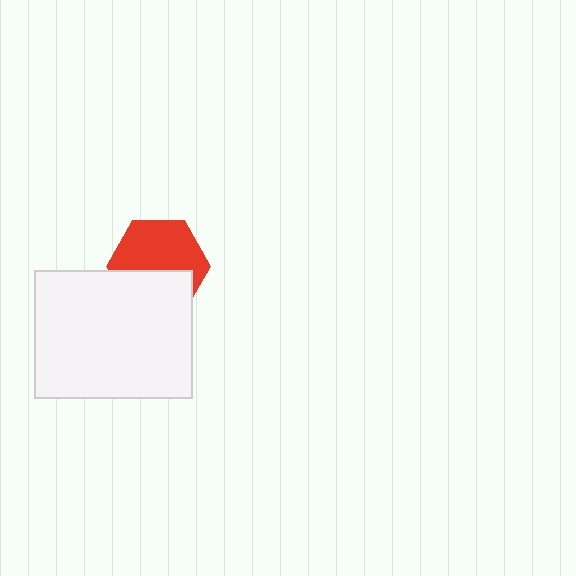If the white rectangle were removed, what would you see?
You would see the complete red hexagon.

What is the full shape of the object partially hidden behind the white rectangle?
The partially hidden object is a red hexagon.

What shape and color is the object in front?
The object in front is a white rectangle.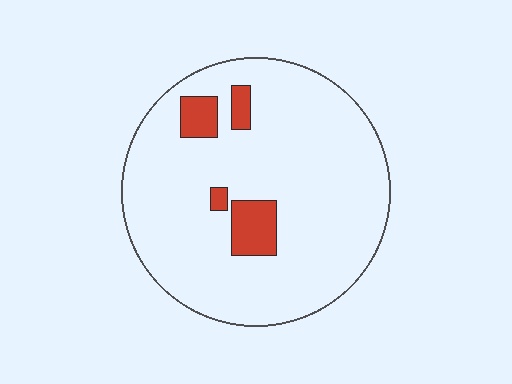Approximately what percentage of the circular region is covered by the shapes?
Approximately 10%.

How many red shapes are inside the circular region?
4.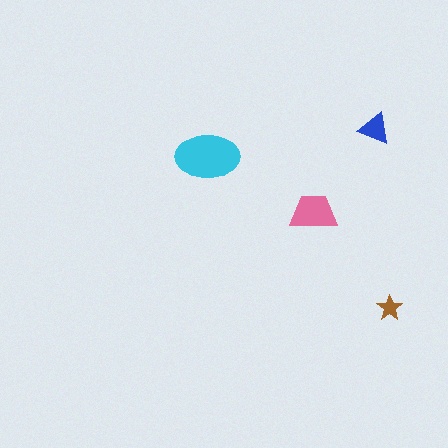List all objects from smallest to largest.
The brown star, the blue triangle, the pink trapezoid, the cyan ellipse.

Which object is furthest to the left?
The cyan ellipse is leftmost.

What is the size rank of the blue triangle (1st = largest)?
3rd.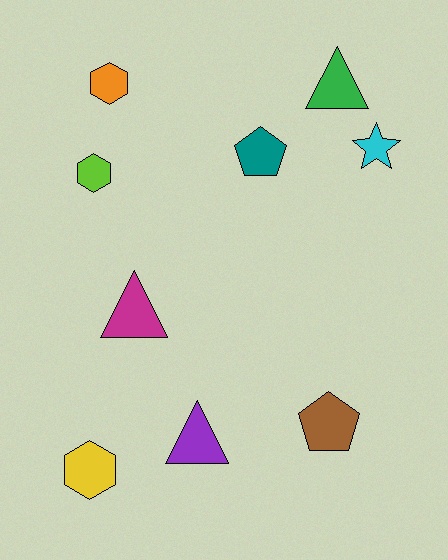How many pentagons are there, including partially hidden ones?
There are 2 pentagons.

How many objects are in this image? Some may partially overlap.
There are 9 objects.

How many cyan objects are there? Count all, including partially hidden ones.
There is 1 cyan object.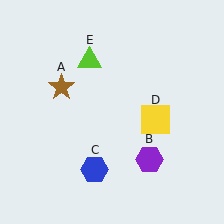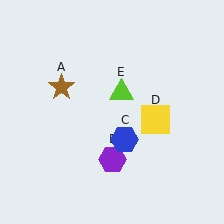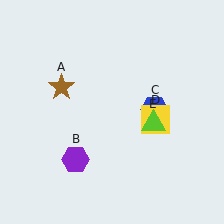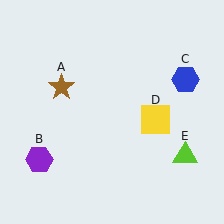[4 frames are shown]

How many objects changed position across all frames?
3 objects changed position: purple hexagon (object B), blue hexagon (object C), lime triangle (object E).